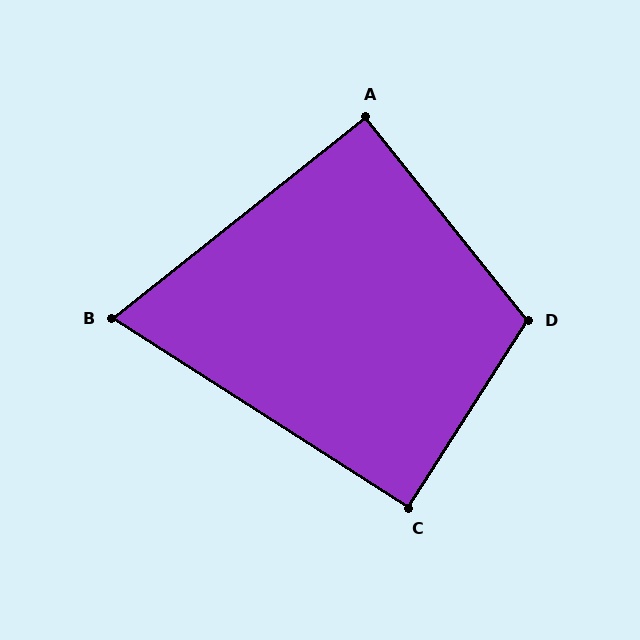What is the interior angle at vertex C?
Approximately 90 degrees (approximately right).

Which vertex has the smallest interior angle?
B, at approximately 71 degrees.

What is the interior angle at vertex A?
Approximately 90 degrees (approximately right).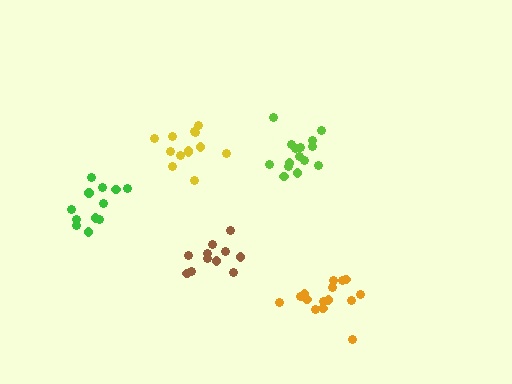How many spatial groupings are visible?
There are 5 spatial groupings.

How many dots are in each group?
Group 1: 15 dots, Group 2: 12 dots, Group 3: 15 dots, Group 4: 13 dots, Group 5: 11 dots (66 total).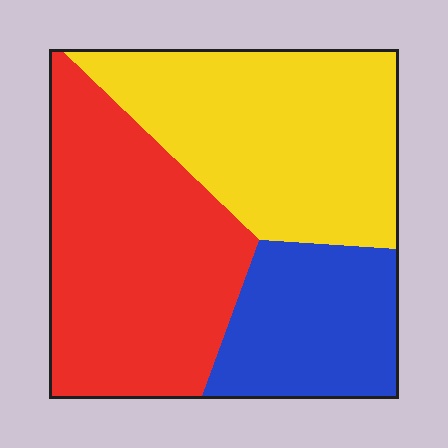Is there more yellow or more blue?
Yellow.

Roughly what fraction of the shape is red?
Red takes up about two fifths (2/5) of the shape.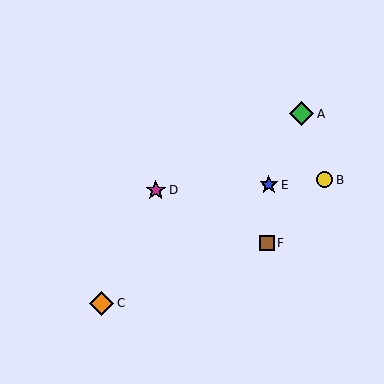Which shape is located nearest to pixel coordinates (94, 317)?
The orange diamond (labeled C) at (102, 303) is nearest to that location.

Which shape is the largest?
The green diamond (labeled A) is the largest.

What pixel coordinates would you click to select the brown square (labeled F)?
Click at (267, 243) to select the brown square F.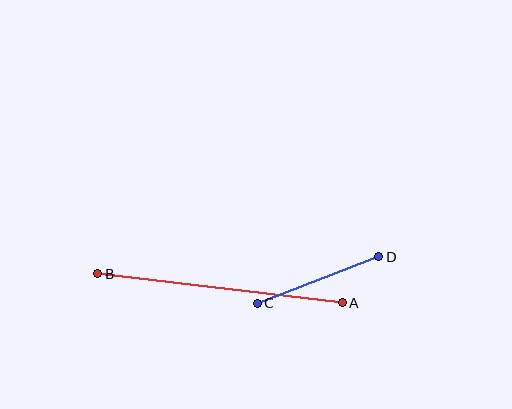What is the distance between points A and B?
The distance is approximately 246 pixels.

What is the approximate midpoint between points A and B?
The midpoint is at approximately (220, 288) pixels.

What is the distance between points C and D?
The distance is approximately 130 pixels.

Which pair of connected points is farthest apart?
Points A and B are farthest apart.